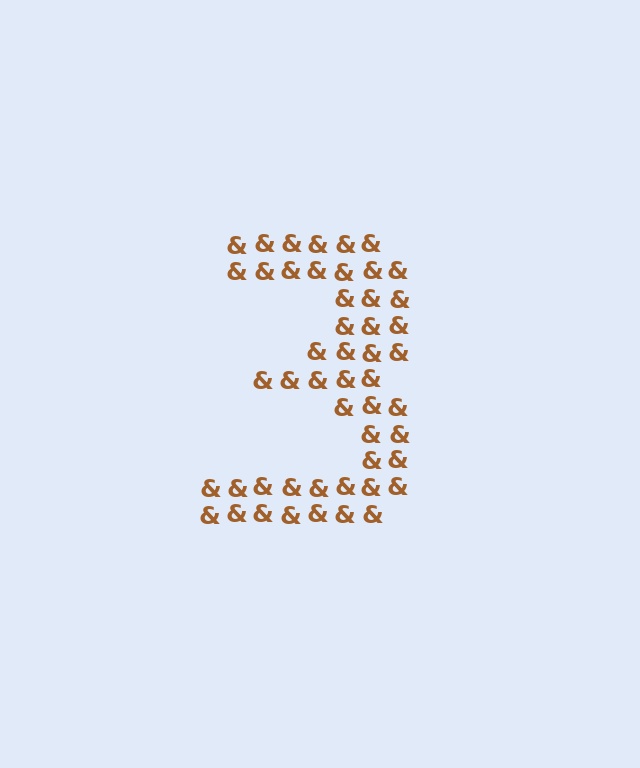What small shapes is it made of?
It is made of small ampersands.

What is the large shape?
The large shape is the digit 3.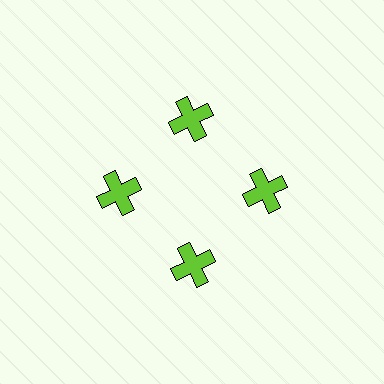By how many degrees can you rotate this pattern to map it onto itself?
The pattern maps onto itself every 90 degrees of rotation.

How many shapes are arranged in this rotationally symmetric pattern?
There are 4 shapes, arranged in 4 groups of 1.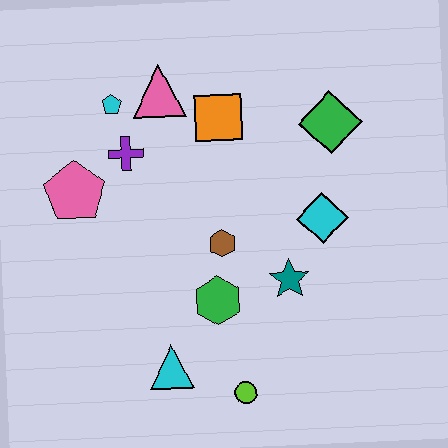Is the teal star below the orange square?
Yes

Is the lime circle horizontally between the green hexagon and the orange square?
No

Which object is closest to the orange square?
The pink triangle is closest to the orange square.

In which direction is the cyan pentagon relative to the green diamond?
The cyan pentagon is to the left of the green diamond.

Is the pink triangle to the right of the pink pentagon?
Yes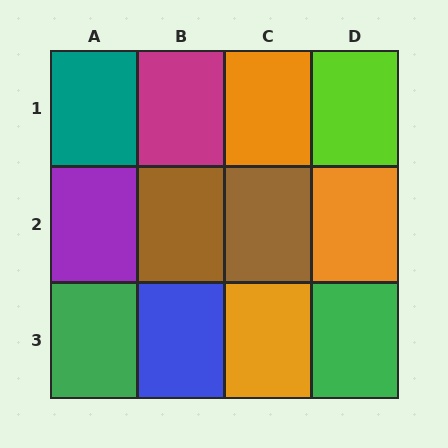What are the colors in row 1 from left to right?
Teal, magenta, orange, lime.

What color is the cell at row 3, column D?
Green.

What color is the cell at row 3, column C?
Orange.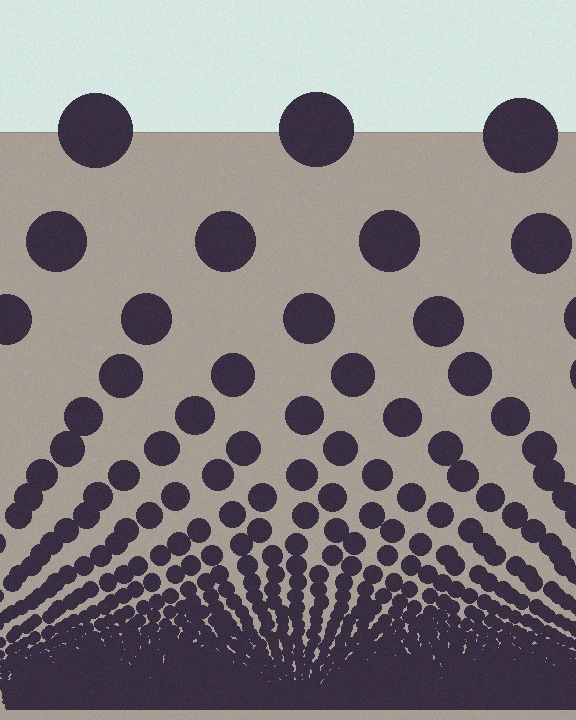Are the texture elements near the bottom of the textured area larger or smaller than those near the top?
Smaller. The gradient is inverted — elements near the bottom are smaller and denser.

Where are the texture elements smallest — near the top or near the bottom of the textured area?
Near the bottom.